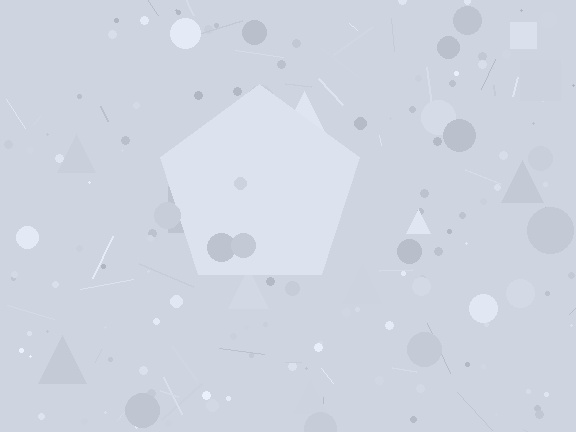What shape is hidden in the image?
A pentagon is hidden in the image.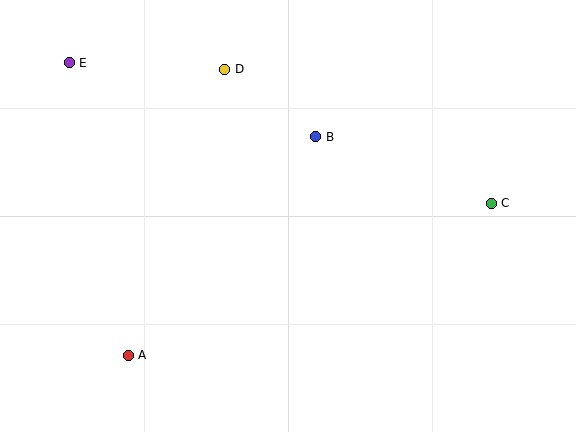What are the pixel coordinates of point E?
Point E is at (69, 63).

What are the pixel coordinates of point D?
Point D is at (225, 69).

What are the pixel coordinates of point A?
Point A is at (128, 355).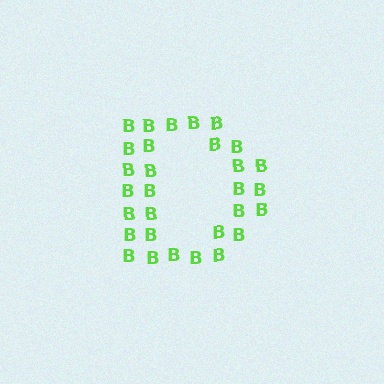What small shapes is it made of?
It is made of small letter B's.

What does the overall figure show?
The overall figure shows the letter D.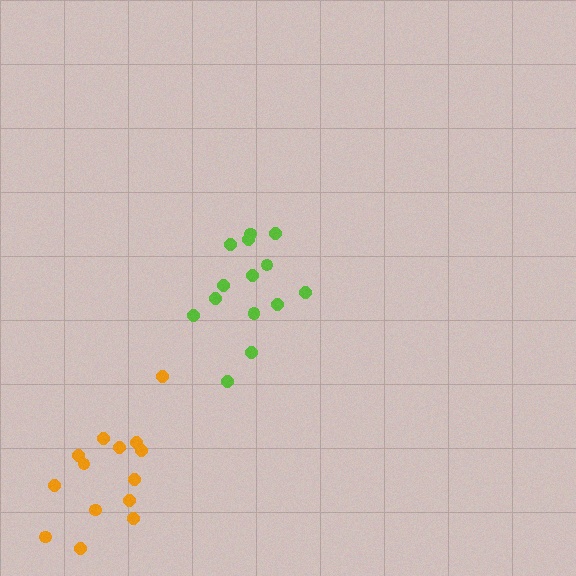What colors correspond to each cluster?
The clusters are colored: lime, orange.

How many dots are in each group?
Group 1: 14 dots, Group 2: 14 dots (28 total).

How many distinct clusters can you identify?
There are 2 distinct clusters.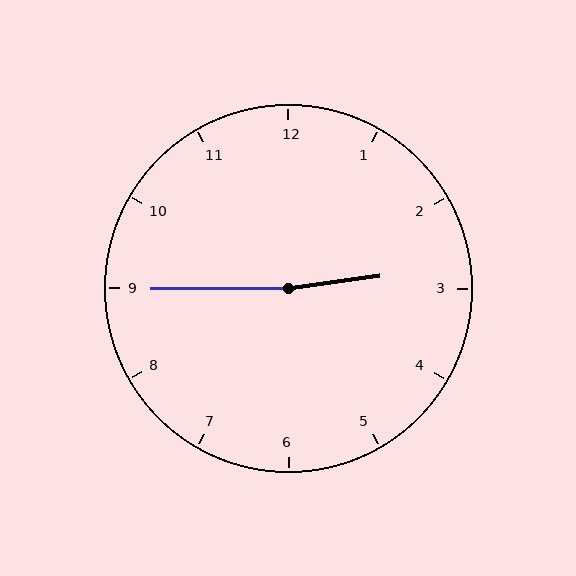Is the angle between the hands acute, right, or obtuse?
It is obtuse.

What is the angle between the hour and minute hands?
Approximately 172 degrees.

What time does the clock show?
2:45.